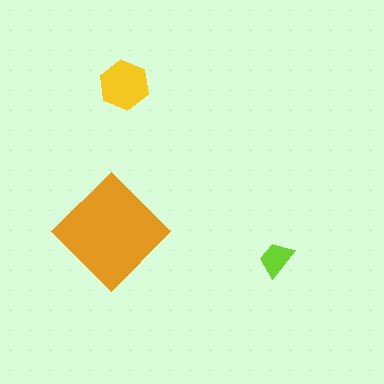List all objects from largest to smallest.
The orange diamond, the yellow hexagon, the lime trapezoid.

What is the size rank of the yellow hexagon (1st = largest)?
2nd.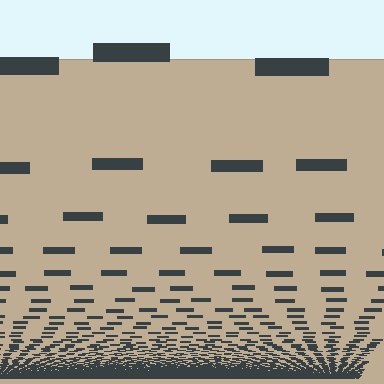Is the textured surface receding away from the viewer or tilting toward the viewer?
The surface appears to tilt toward the viewer. Texture elements get larger and sparser toward the top.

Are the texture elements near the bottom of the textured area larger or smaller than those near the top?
Smaller. The gradient is inverted — elements near the bottom are smaller and denser.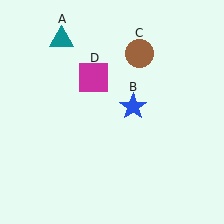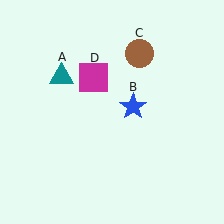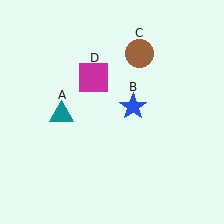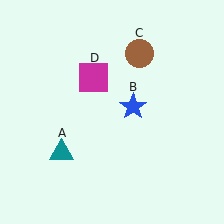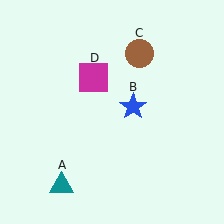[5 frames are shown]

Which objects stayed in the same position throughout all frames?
Blue star (object B) and brown circle (object C) and magenta square (object D) remained stationary.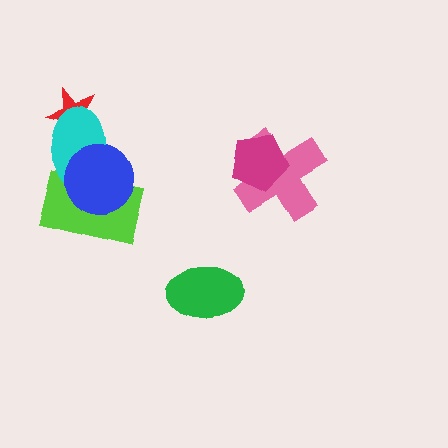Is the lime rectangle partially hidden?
Yes, it is partially covered by another shape.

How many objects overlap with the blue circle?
2 objects overlap with the blue circle.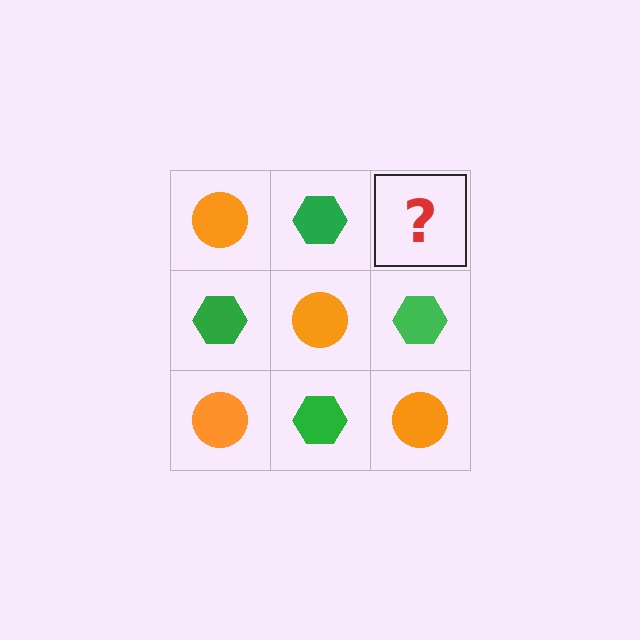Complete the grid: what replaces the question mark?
The question mark should be replaced with an orange circle.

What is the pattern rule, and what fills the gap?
The rule is that it alternates orange circle and green hexagon in a checkerboard pattern. The gap should be filled with an orange circle.